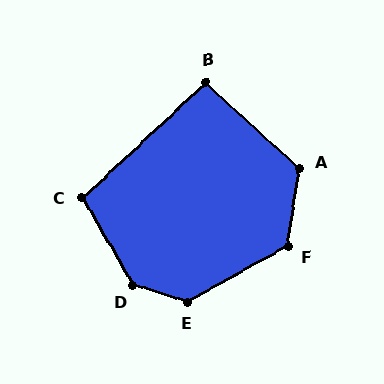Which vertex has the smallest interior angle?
B, at approximately 95 degrees.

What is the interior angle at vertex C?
Approximately 103 degrees (obtuse).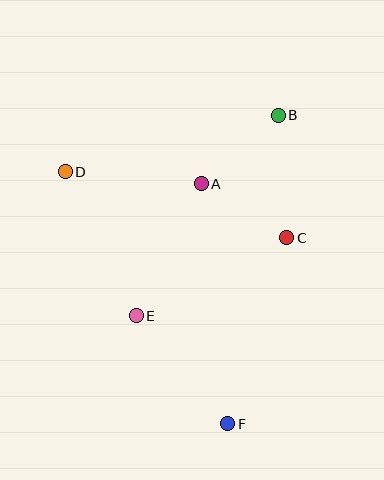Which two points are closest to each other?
Points A and C are closest to each other.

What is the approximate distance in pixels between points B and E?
The distance between B and E is approximately 245 pixels.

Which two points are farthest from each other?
Points B and F are farthest from each other.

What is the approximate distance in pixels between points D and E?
The distance between D and E is approximately 161 pixels.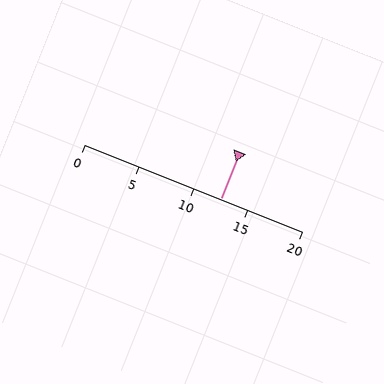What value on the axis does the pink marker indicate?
The marker indicates approximately 12.5.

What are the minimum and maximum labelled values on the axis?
The axis runs from 0 to 20.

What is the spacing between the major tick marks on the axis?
The major ticks are spaced 5 apart.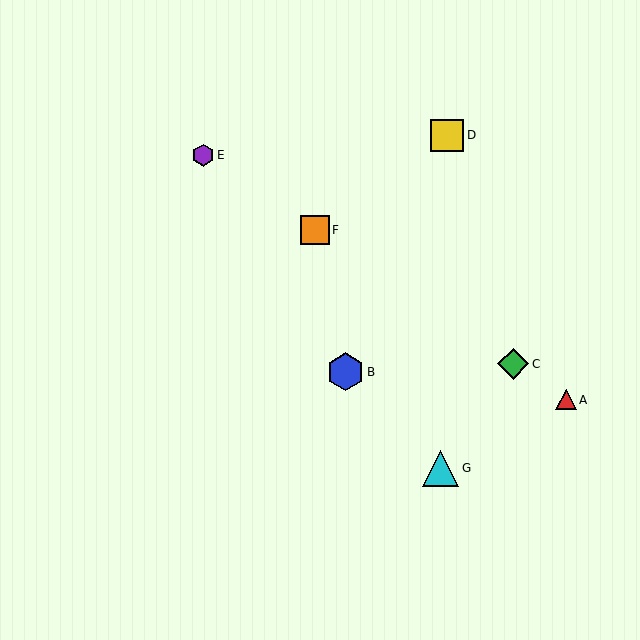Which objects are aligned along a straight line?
Objects A, C, E, F are aligned along a straight line.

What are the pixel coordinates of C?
Object C is at (513, 364).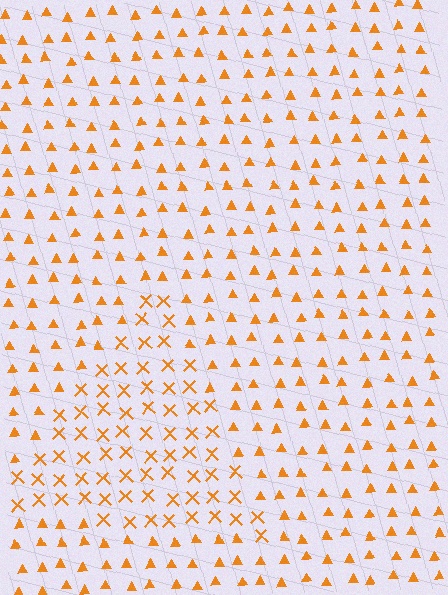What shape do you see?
I see a triangle.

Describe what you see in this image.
The image is filled with small orange elements arranged in a uniform grid. A triangle-shaped region contains X marks, while the surrounding area contains triangles. The boundary is defined purely by the change in element shape.